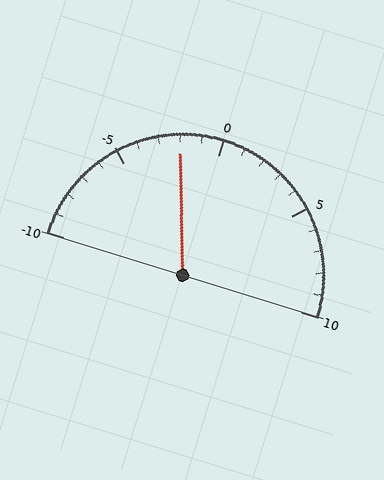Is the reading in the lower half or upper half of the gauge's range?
The reading is in the lower half of the range (-10 to 10).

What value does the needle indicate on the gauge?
The needle indicates approximately -2.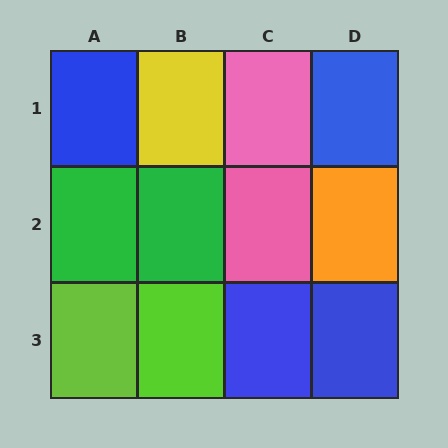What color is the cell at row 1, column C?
Pink.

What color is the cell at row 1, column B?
Yellow.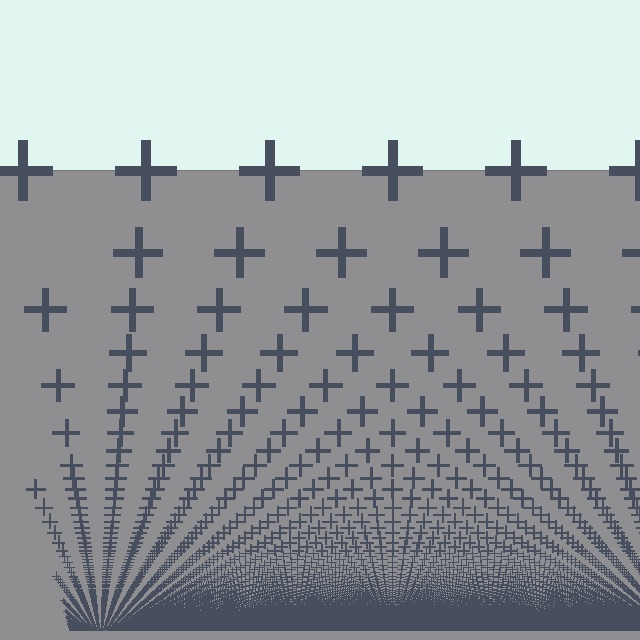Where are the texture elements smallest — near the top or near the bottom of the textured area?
Near the bottom.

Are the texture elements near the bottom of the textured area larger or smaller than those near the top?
Smaller. The gradient is inverted — elements near the bottom are smaller and denser.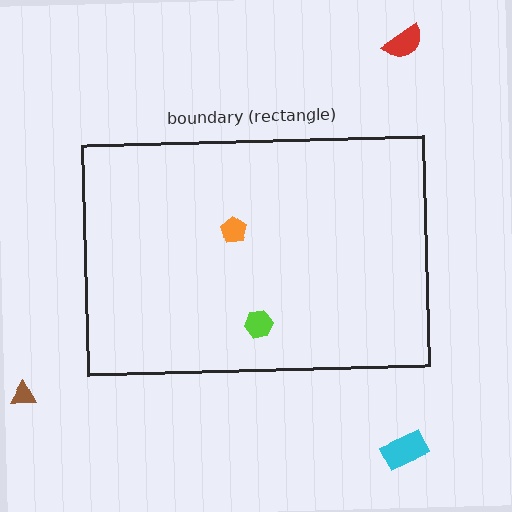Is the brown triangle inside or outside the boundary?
Outside.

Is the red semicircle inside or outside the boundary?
Outside.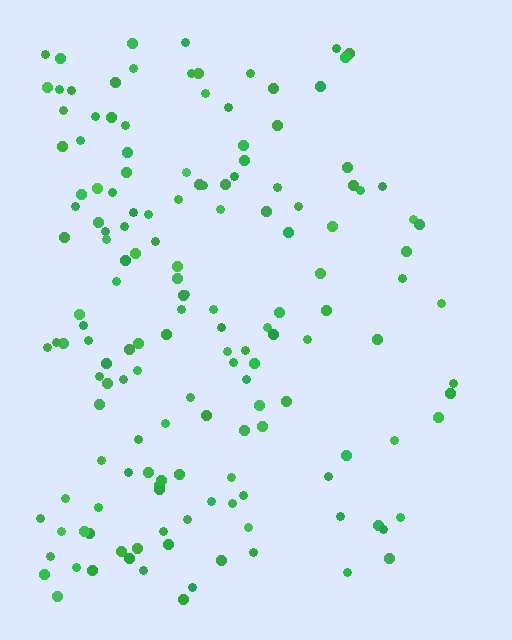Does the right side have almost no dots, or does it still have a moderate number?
Still a moderate number, just noticeably fewer than the left.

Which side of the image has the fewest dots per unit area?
The right.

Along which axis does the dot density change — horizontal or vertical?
Horizontal.